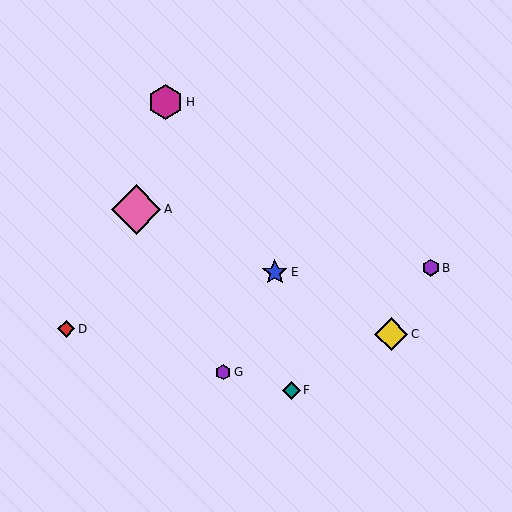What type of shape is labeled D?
Shape D is a red diamond.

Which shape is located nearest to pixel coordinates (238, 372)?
The purple hexagon (labeled G) at (223, 372) is nearest to that location.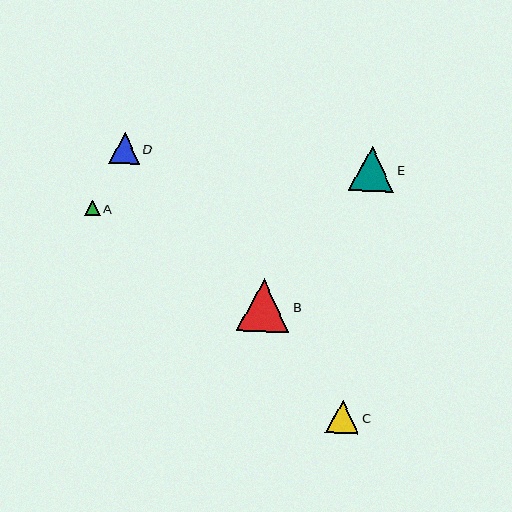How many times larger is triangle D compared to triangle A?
Triangle D is approximately 2.0 times the size of triangle A.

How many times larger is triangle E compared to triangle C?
Triangle E is approximately 1.3 times the size of triangle C.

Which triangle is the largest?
Triangle B is the largest with a size of approximately 53 pixels.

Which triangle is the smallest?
Triangle A is the smallest with a size of approximately 16 pixels.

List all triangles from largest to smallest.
From largest to smallest: B, E, C, D, A.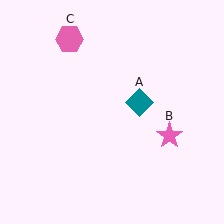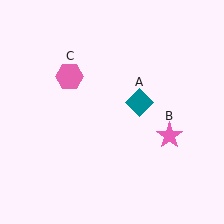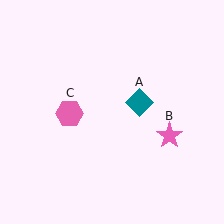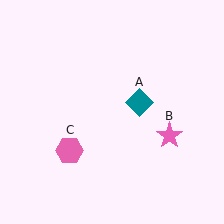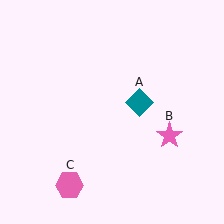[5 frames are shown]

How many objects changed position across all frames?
1 object changed position: pink hexagon (object C).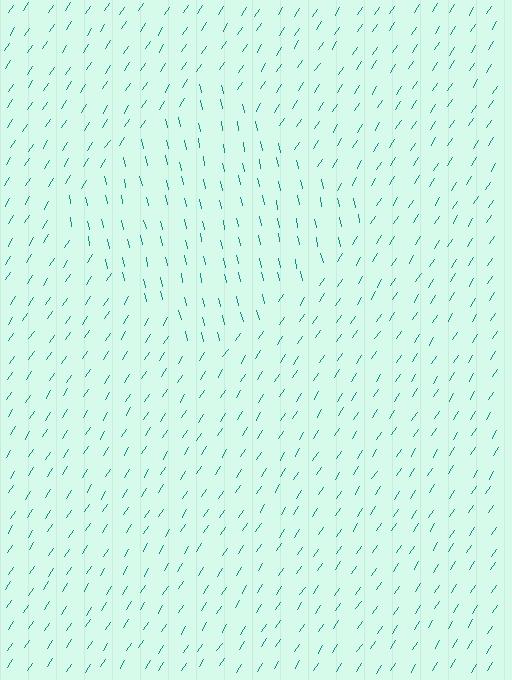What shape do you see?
I see a diamond.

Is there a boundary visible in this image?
Yes, there is a texture boundary formed by a change in line orientation.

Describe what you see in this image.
The image is filled with small teal line segments. A diamond region in the image has lines oriented differently from the surrounding lines, creating a visible texture boundary.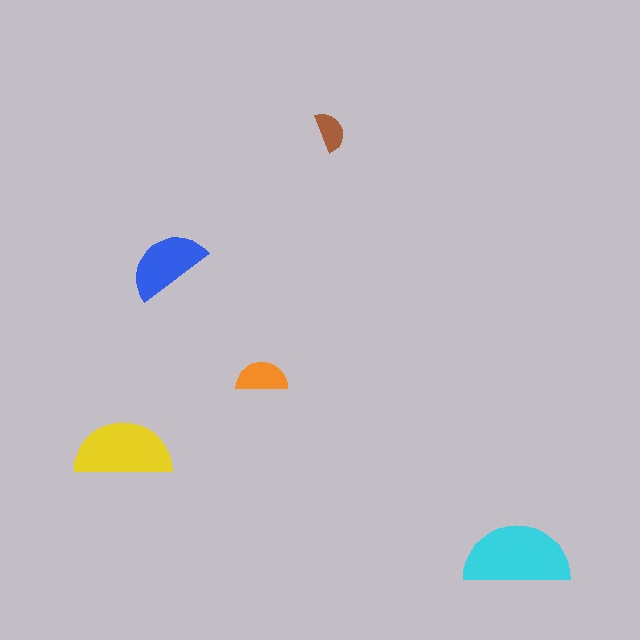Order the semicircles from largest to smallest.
the cyan one, the yellow one, the blue one, the orange one, the brown one.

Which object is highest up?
The brown semicircle is topmost.